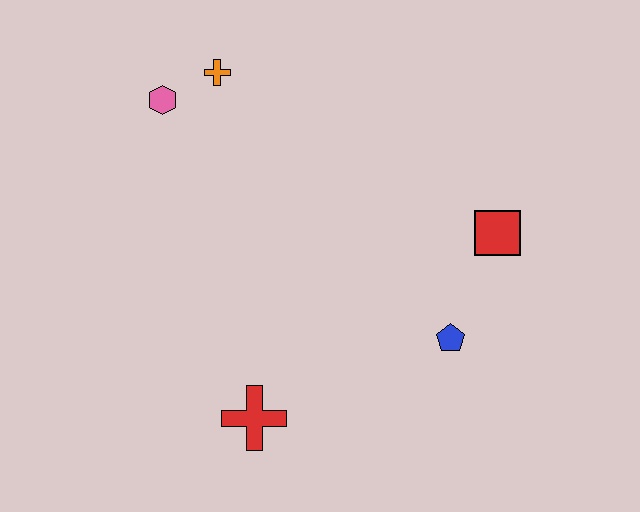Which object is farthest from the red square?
The pink hexagon is farthest from the red square.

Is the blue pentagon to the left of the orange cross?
No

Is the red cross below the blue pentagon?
Yes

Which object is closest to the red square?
The blue pentagon is closest to the red square.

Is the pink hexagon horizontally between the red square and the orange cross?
No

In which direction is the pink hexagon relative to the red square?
The pink hexagon is to the left of the red square.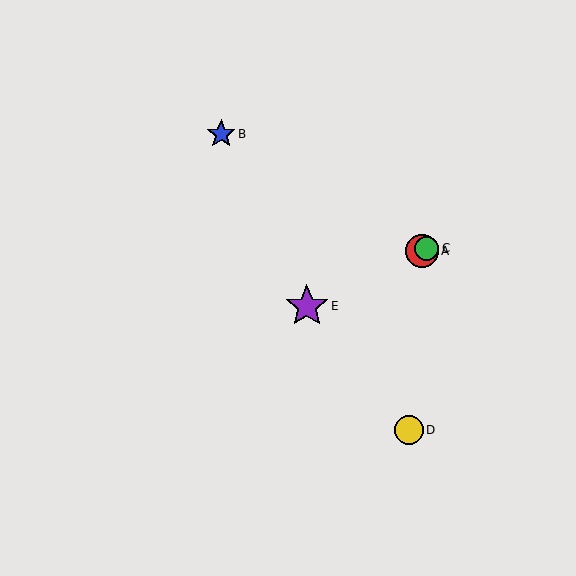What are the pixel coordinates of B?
Object B is at (221, 134).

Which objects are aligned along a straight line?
Objects A, C, E are aligned along a straight line.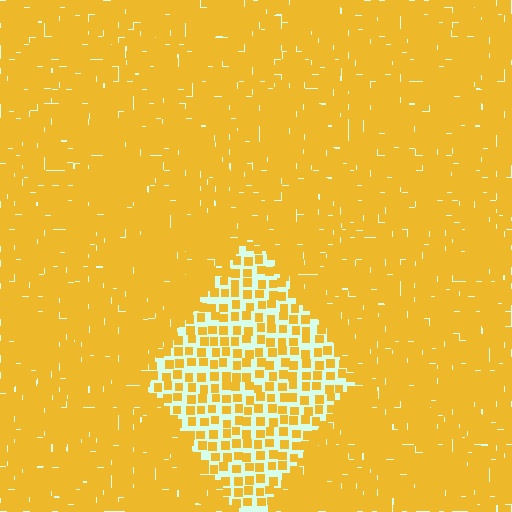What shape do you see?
I see a diamond.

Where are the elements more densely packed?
The elements are more densely packed outside the diamond boundary.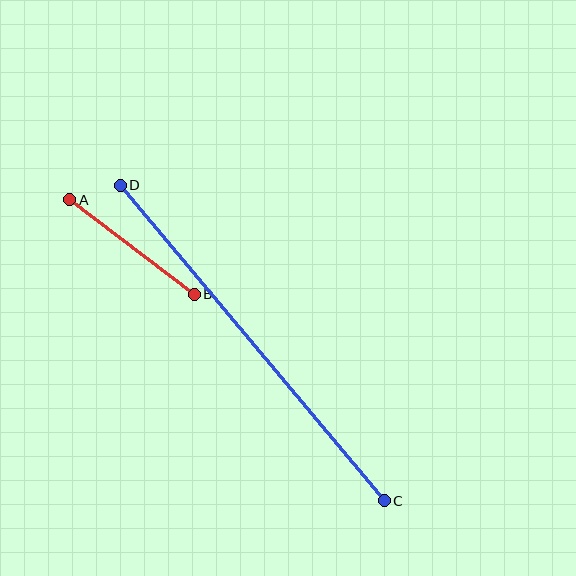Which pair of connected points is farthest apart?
Points C and D are farthest apart.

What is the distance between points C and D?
The distance is approximately 411 pixels.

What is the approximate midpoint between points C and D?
The midpoint is at approximately (252, 343) pixels.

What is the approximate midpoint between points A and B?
The midpoint is at approximately (132, 247) pixels.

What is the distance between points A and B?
The distance is approximately 156 pixels.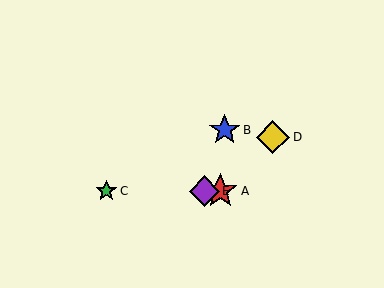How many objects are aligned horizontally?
3 objects (A, C, E) are aligned horizontally.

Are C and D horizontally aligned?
No, C is at y≈191 and D is at y≈137.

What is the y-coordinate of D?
Object D is at y≈137.